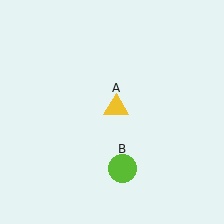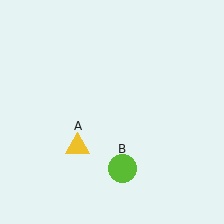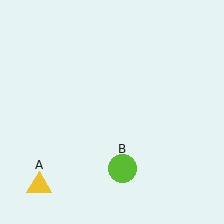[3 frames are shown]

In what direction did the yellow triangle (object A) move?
The yellow triangle (object A) moved down and to the left.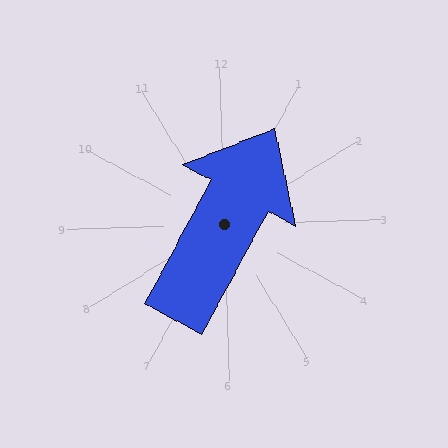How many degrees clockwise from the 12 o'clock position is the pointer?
Approximately 30 degrees.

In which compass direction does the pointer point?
Northeast.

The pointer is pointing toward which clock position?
Roughly 1 o'clock.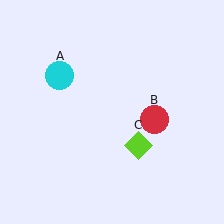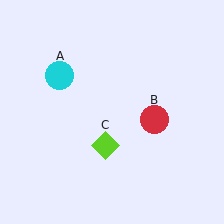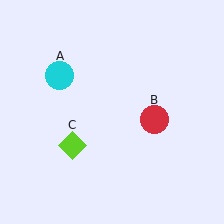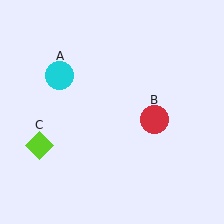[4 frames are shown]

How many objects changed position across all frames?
1 object changed position: lime diamond (object C).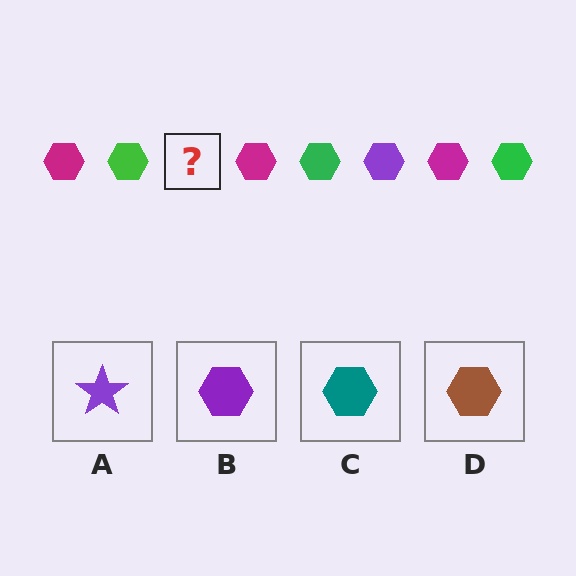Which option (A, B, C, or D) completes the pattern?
B.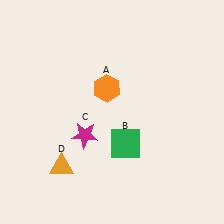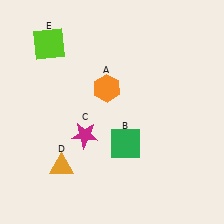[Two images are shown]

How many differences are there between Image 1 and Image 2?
There is 1 difference between the two images.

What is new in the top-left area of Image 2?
A lime square (E) was added in the top-left area of Image 2.